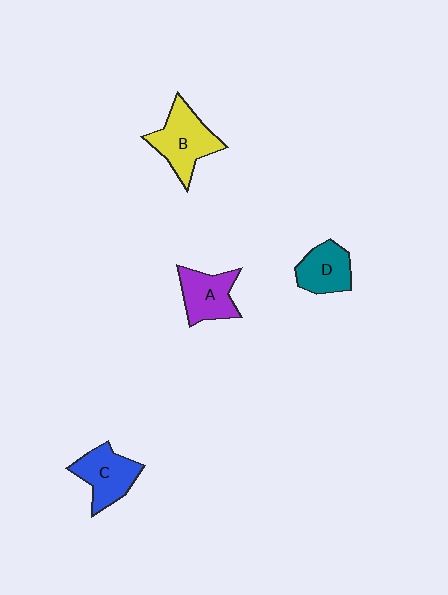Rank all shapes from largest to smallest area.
From largest to smallest: B (yellow), C (blue), A (purple), D (teal).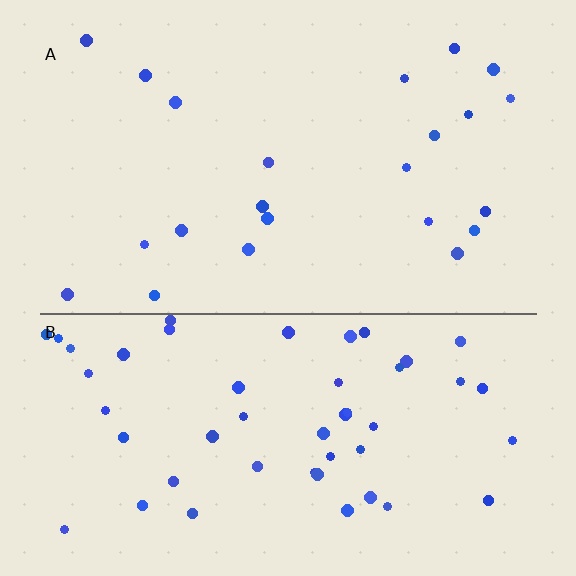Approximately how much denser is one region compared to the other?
Approximately 2.2× — region B over region A.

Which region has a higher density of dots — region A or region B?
B (the bottom).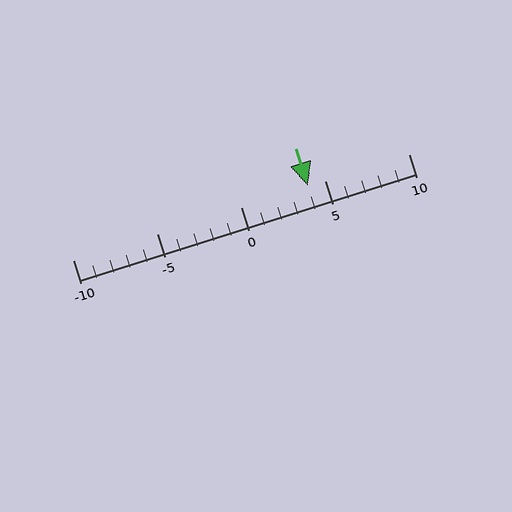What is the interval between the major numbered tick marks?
The major tick marks are spaced 5 units apart.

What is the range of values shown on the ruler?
The ruler shows values from -10 to 10.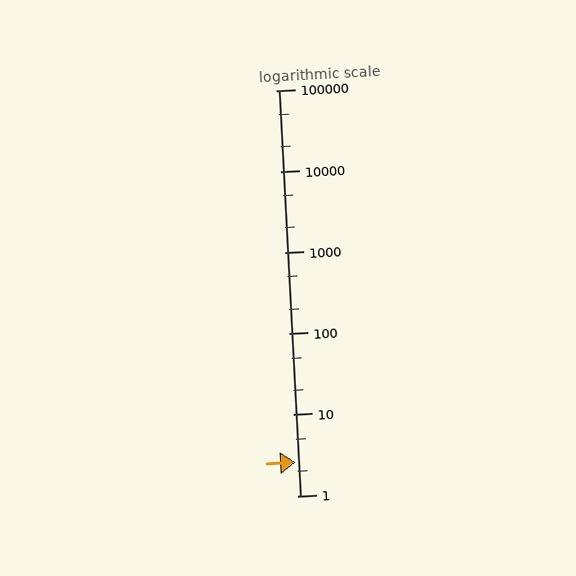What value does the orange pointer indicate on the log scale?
The pointer indicates approximately 2.6.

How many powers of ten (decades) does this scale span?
The scale spans 5 decades, from 1 to 100000.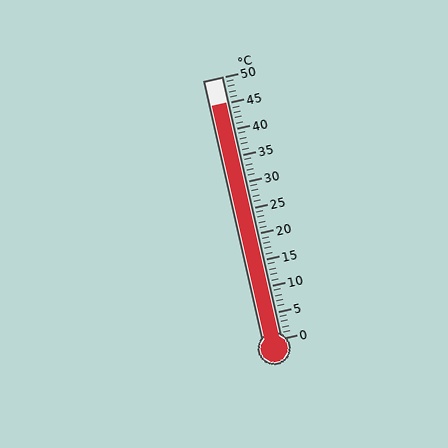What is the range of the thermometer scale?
The thermometer scale ranges from 0°C to 50°C.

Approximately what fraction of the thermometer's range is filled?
The thermometer is filled to approximately 90% of its range.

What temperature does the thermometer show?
The thermometer shows approximately 45°C.